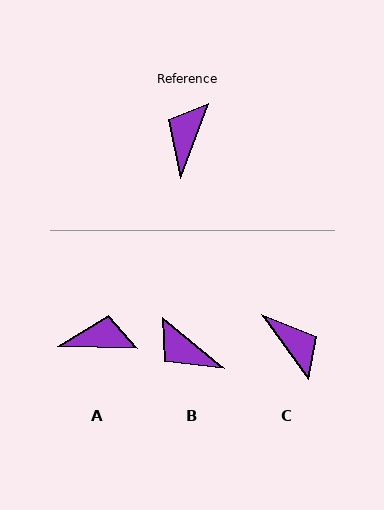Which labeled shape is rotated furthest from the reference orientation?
C, about 123 degrees away.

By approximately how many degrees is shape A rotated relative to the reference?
Approximately 70 degrees clockwise.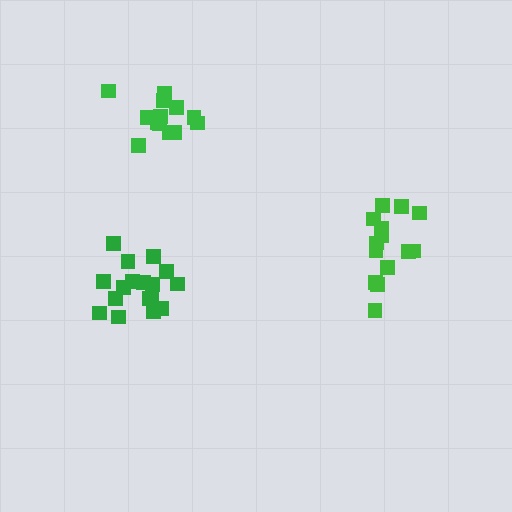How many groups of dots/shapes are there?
There are 3 groups.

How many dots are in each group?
Group 1: 14 dots, Group 2: 17 dots, Group 3: 13 dots (44 total).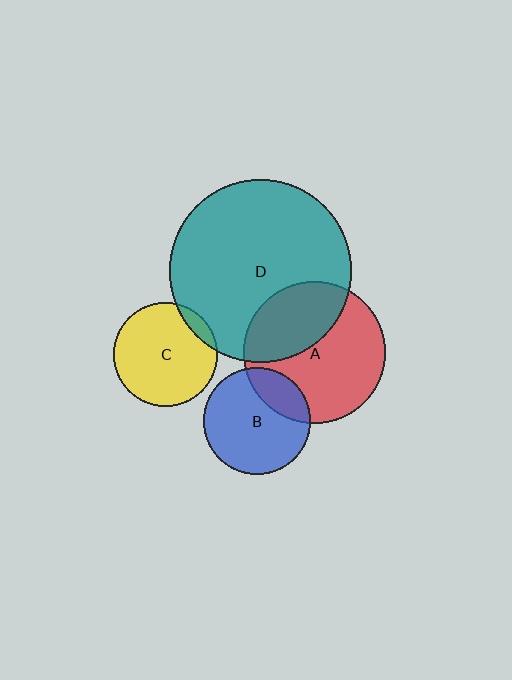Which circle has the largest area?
Circle D (teal).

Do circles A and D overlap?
Yes.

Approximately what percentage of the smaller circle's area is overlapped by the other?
Approximately 35%.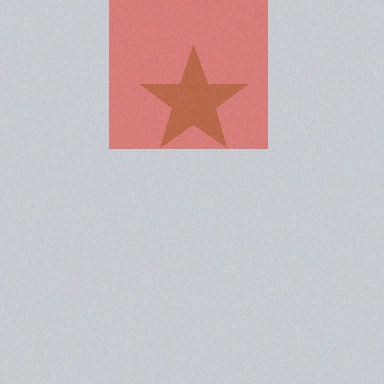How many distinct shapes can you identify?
There are 2 distinct shapes: a red square, a brown star.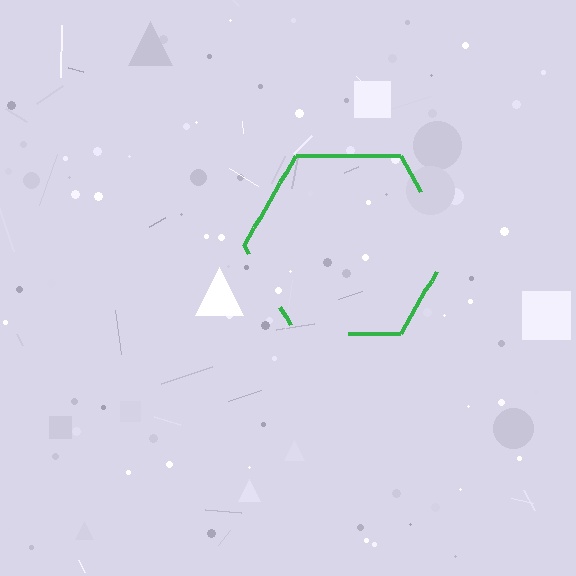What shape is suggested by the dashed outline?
The dashed outline suggests a hexagon.